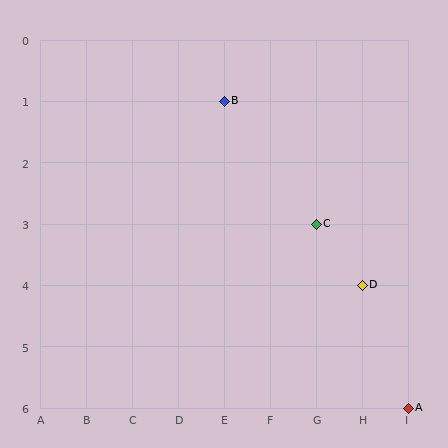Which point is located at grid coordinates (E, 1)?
Point B is at (E, 1).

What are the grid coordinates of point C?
Point C is at grid coordinates (G, 3).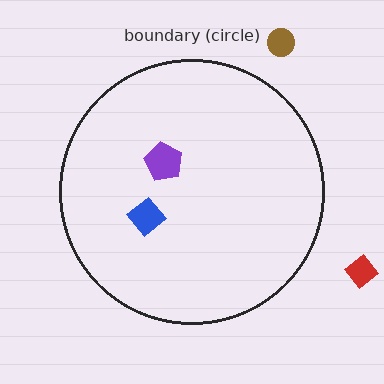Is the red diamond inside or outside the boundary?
Outside.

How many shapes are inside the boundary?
2 inside, 2 outside.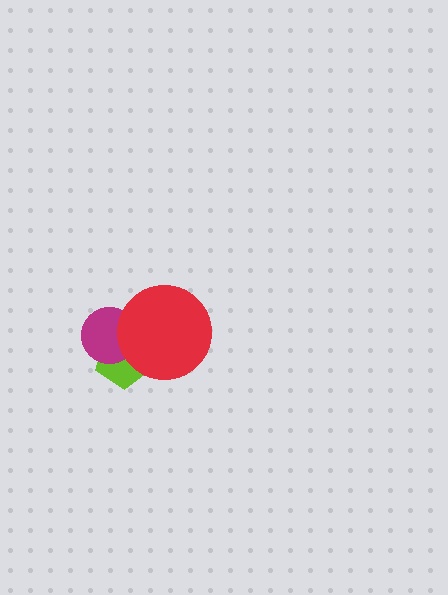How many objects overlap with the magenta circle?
2 objects overlap with the magenta circle.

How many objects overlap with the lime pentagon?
2 objects overlap with the lime pentagon.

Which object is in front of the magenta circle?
The red circle is in front of the magenta circle.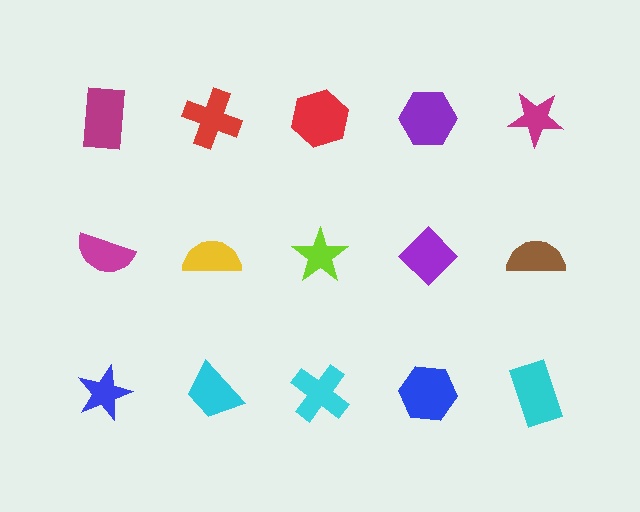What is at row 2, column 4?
A purple diamond.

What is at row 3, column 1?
A blue star.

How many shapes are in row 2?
5 shapes.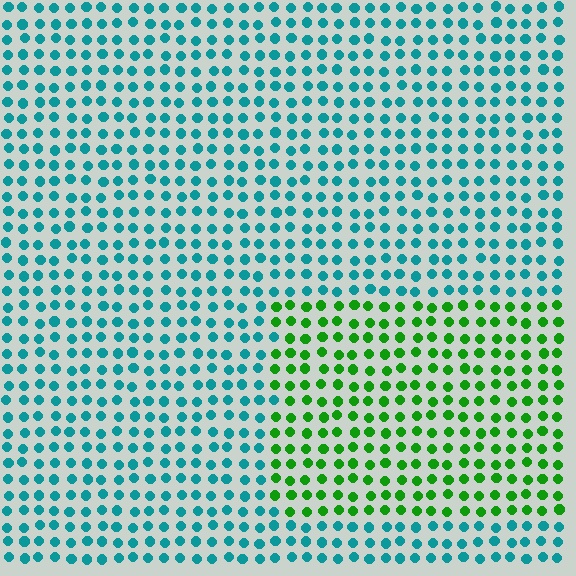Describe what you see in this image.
The image is filled with small teal elements in a uniform arrangement. A rectangle-shaped region is visible where the elements are tinted to a slightly different hue, forming a subtle color boundary.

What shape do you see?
I see a rectangle.